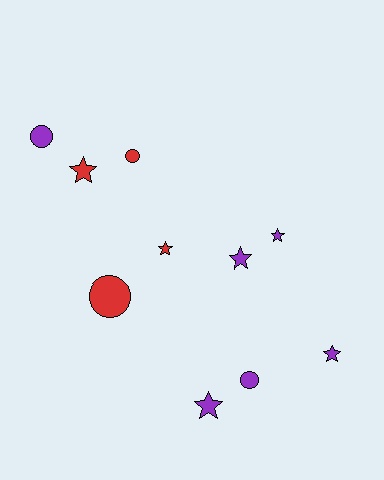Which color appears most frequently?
Purple, with 6 objects.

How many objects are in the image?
There are 10 objects.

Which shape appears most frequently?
Star, with 6 objects.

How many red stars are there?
There are 2 red stars.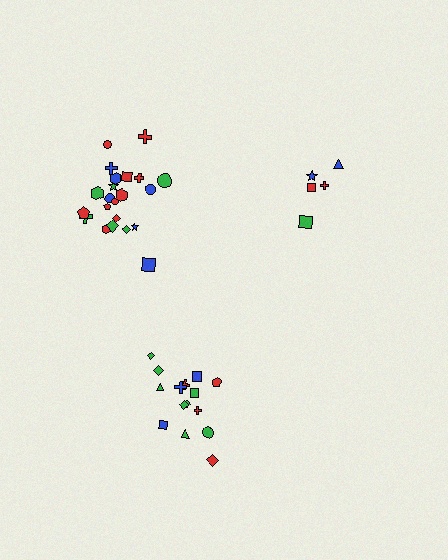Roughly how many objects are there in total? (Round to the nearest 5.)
Roughly 40 objects in total.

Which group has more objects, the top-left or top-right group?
The top-left group.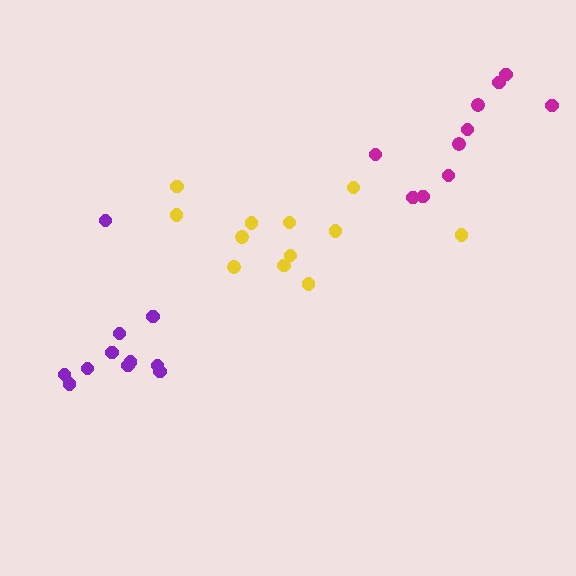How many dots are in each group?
Group 1: 11 dots, Group 2: 10 dots, Group 3: 12 dots (33 total).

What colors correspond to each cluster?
The clusters are colored: purple, magenta, yellow.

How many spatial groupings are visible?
There are 3 spatial groupings.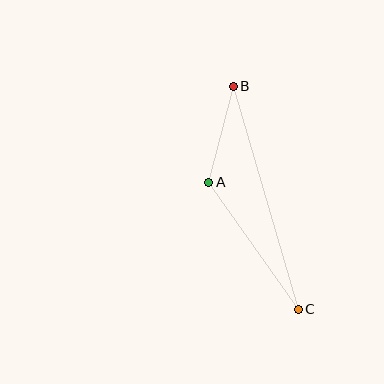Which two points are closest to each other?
Points A and B are closest to each other.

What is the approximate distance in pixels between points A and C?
The distance between A and C is approximately 156 pixels.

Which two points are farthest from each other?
Points B and C are farthest from each other.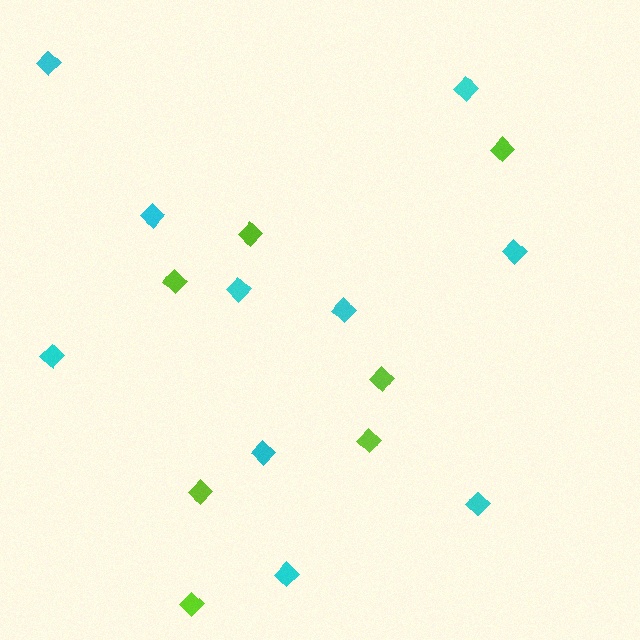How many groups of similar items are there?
There are 2 groups: one group of lime diamonds (7) and one group of cyan diamonds (10).